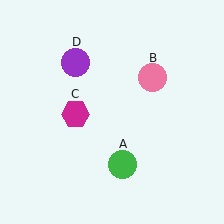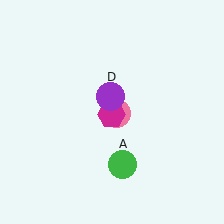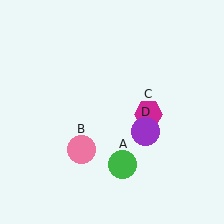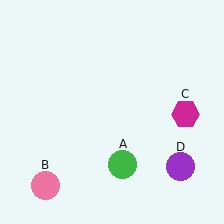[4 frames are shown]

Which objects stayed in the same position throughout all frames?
Green circle (object A) remained stationary.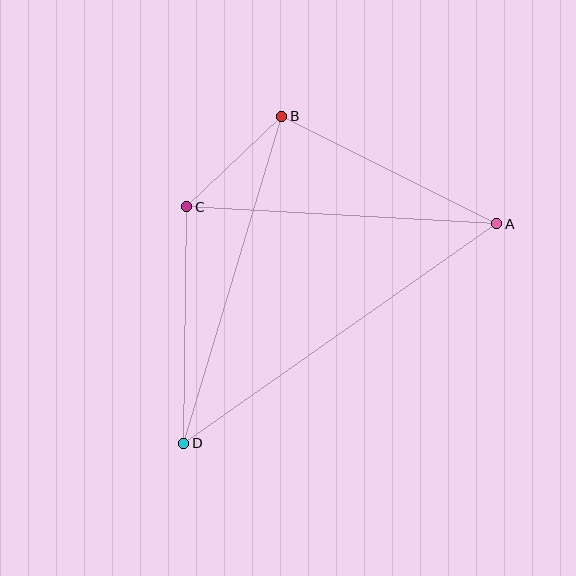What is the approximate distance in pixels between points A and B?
The distance between A and B is approximately 240 pixels.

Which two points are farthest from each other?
Points A and D are farthest from each other.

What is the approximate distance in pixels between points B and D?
The distance between B and D is approximately 342 pixels.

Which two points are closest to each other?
Points B and C are closest to each other.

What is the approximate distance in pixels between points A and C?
The distance between A and C is approximately 310 pixels.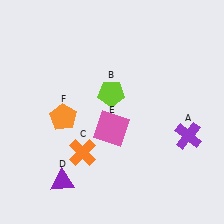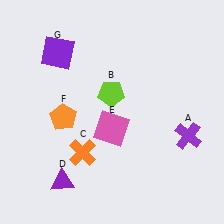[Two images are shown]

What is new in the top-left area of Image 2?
A purple square (G) was added in the top-left area of Image 2.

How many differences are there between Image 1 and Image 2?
There is 1 difference between the two images.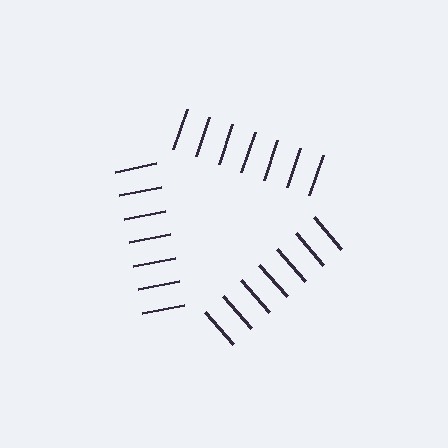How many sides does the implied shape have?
3 sides — the line-ends trace a triangle.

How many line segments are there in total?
21 — 7 along each of the 3 edges.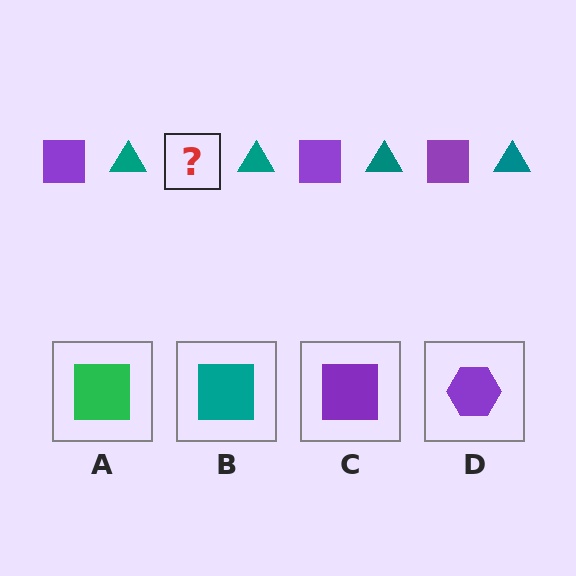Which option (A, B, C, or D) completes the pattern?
C.